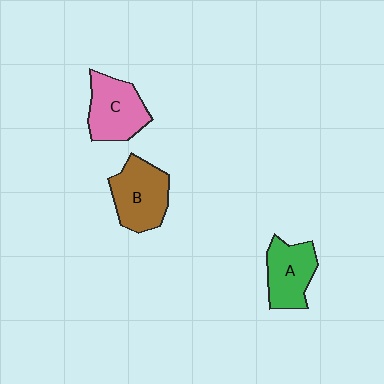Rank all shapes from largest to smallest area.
From largest to smallest: B (brown), C (pink), A (green).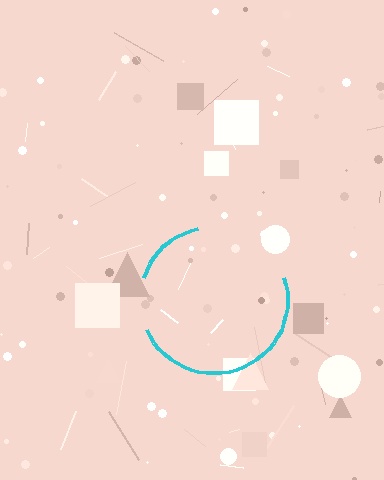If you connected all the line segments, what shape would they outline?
They would outline a circle.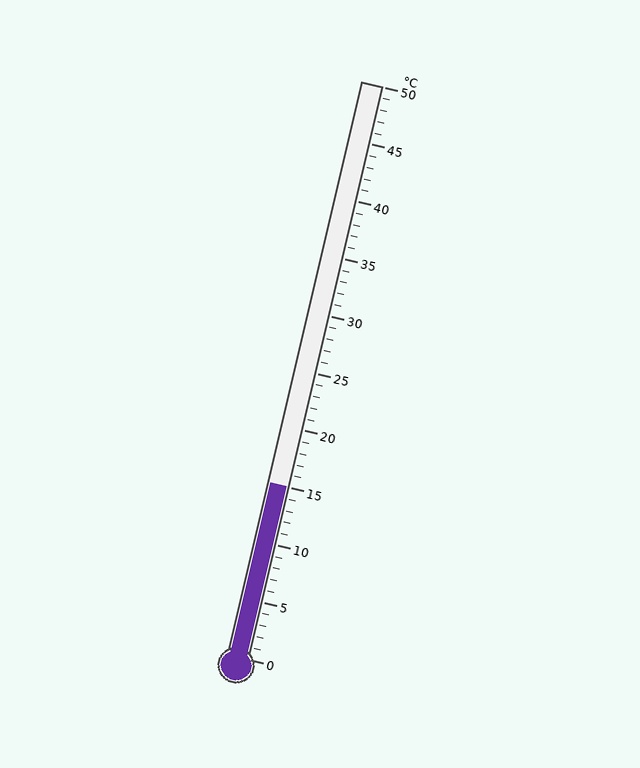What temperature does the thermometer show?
The thermometer shows approximately 15°C.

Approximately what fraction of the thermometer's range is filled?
The thermometer is filled to approximately 30% of its range.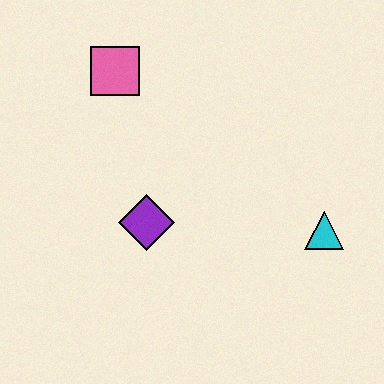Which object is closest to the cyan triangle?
The purple diamond is closest to the cyan triangle.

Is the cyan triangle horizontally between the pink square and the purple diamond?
No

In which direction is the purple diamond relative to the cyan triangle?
The purple diamond is to the left of the cyan triangle.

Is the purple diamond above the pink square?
No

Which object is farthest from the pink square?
The cyan triangle is farthest from the pink square.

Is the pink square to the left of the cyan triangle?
Yes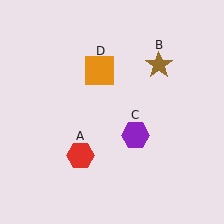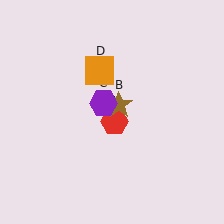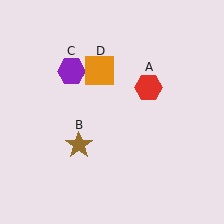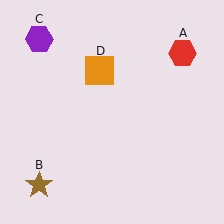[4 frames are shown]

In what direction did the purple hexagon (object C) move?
The purple hexagon (object C) moved up and to the left.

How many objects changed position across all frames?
3 objects changed position: red hexagon (object A), brown star (object B), purple hexagon (object C).